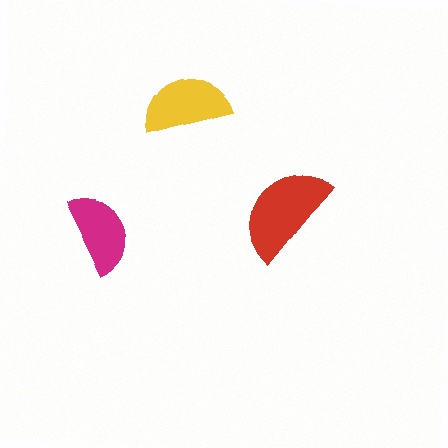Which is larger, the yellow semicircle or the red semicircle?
The red one.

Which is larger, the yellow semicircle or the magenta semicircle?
The yellow one.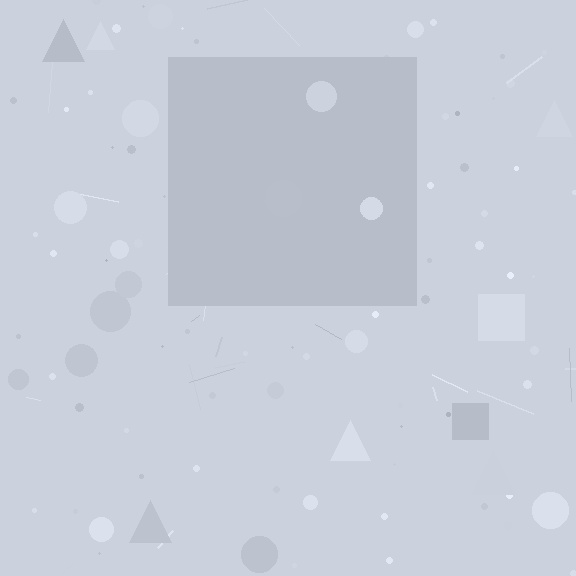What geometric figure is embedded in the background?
A square is embedded in the background.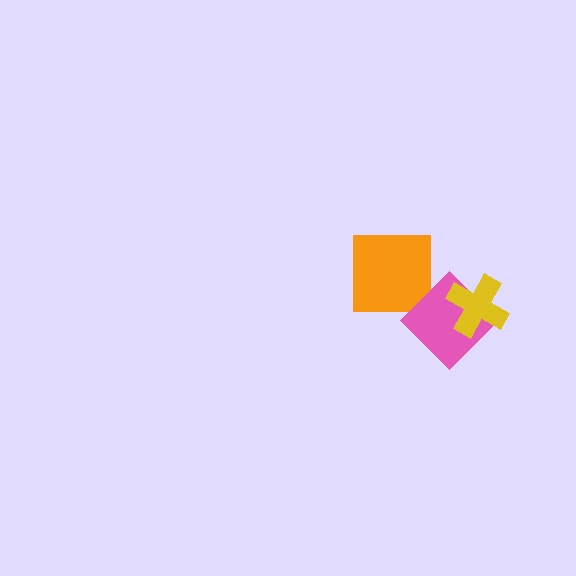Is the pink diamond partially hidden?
Yes, it is partially covered by another shape.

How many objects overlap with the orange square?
1 object overlaps with the orange square.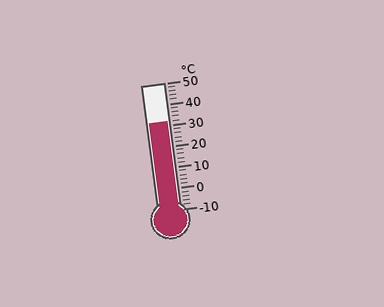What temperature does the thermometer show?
The thermometer shows approximately 32°C.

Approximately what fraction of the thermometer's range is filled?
The thermometer is filled to approximately 70% of its range.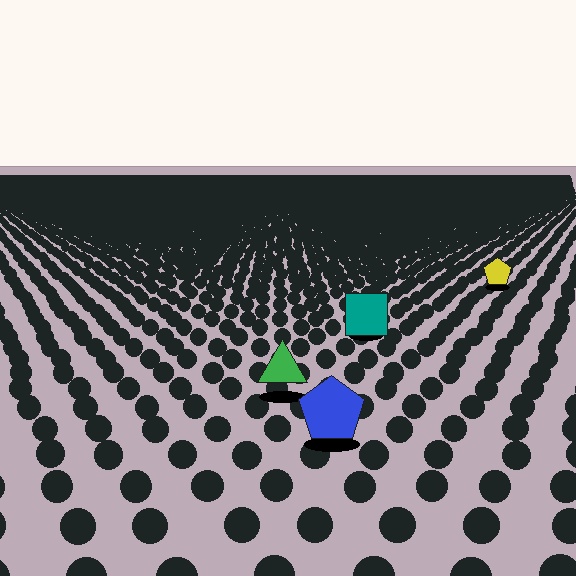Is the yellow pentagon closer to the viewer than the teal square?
No. The teal square is closer — you can tell from the texture gradient: the ground texture is coarser near it.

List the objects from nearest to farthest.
From nearest to farthest: the blue pentagon, the green triangle, the teal square, the yellow pentagon.